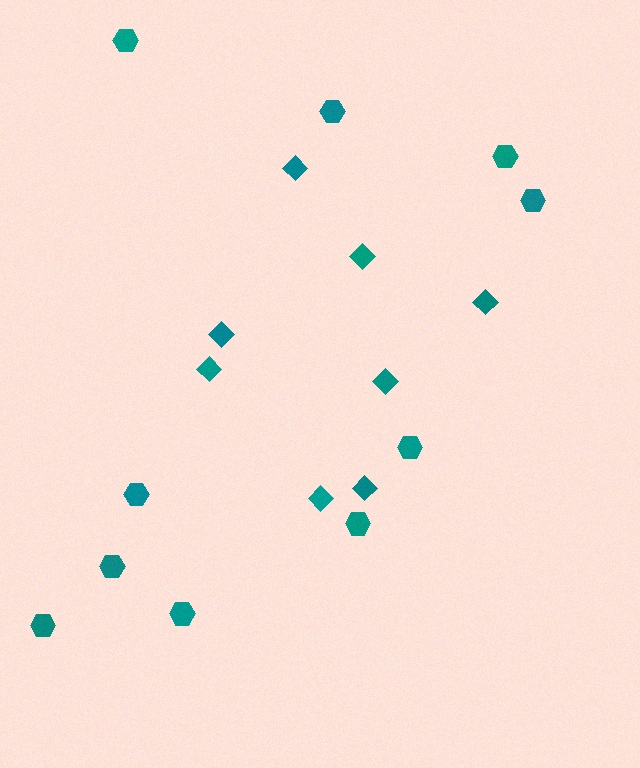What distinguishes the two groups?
There are 2 groups: one group of diamonds (8) and one group of hexagons (10).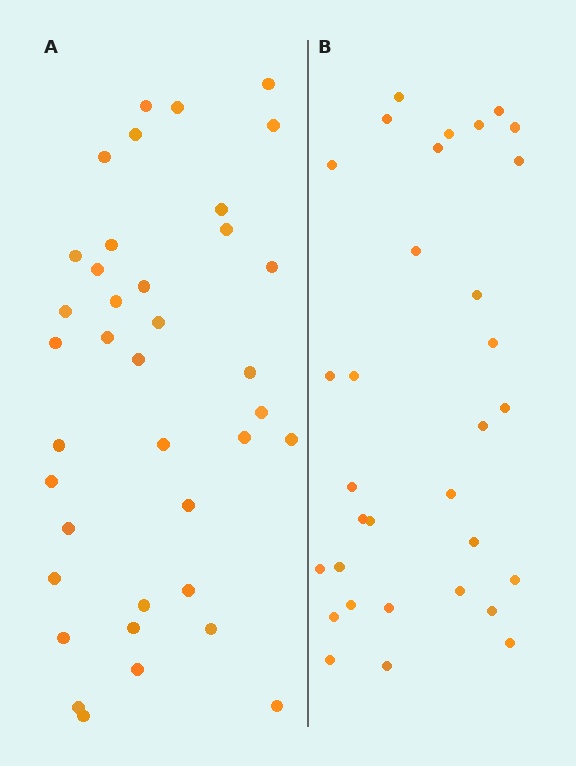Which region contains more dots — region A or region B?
Region A (the left region) has more dots.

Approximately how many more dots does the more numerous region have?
Region A has about 6 more dots than region B.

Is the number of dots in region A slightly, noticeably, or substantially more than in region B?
Region A has only slightly more — the two regions are fairly close. The ratio is roughly 1.2 to 1.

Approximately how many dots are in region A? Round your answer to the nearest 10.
About 40 dots. (The exact count is 38, which rounds to 40.)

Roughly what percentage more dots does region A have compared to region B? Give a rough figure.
About 20% more.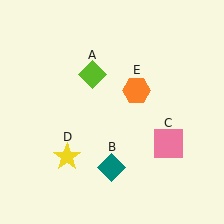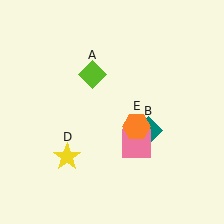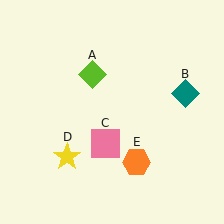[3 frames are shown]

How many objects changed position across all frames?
3 objects changed position: teal diamond (object B), pink square (object C), orange hexagon (object E).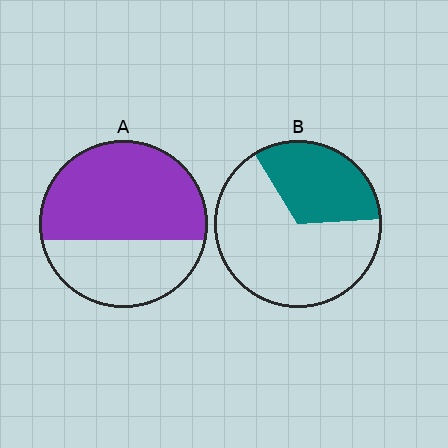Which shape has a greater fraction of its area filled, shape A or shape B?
Shape A.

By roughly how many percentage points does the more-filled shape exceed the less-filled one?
By roughly 30 percentage points (A over B).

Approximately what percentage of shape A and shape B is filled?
A is approximately 60% and B is approximately 35%.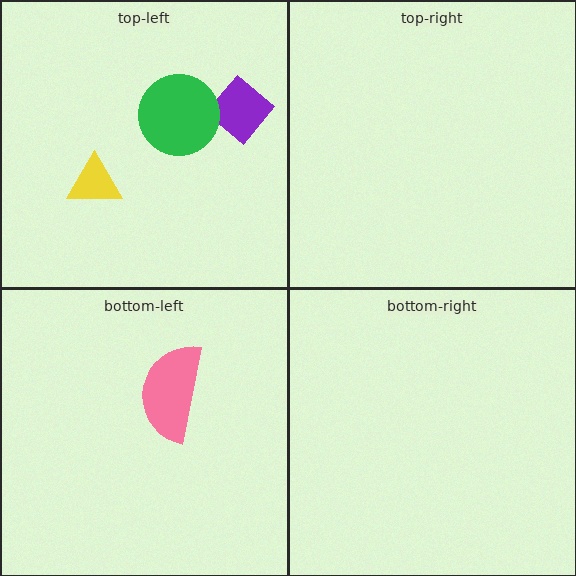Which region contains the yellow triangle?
The top-left region.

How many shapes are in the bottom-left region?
1.